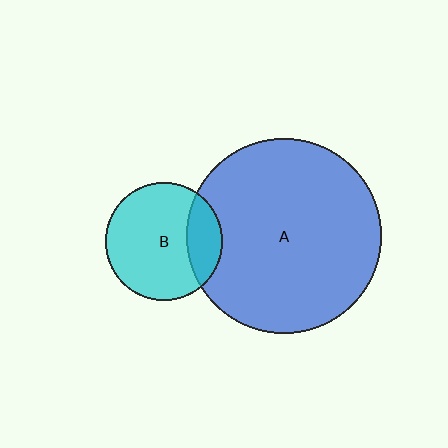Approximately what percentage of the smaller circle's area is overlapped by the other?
Approximately 20%.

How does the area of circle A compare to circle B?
Approximately 2.7 times.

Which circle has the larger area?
Circle A (blue).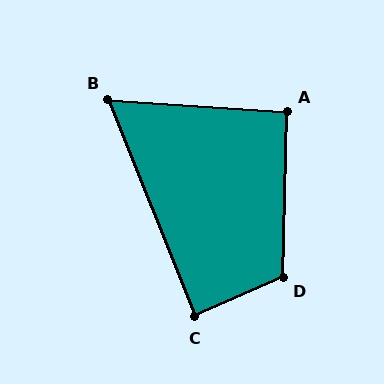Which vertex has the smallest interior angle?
B, at approximately 65 degrees.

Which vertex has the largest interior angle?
D, at approximately 115 degrees.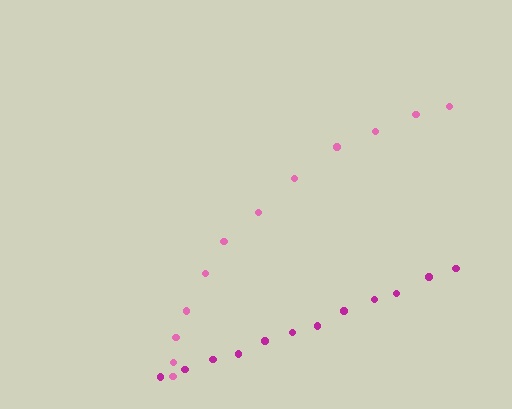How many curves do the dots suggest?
There are 2 distinct paths.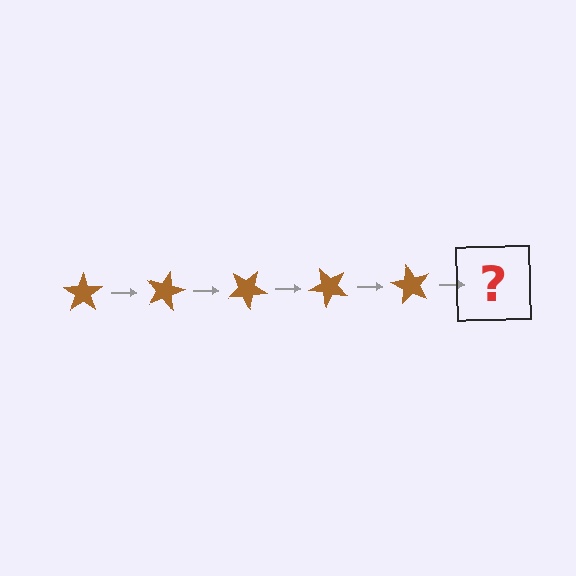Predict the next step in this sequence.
The next step is a brown star rotated 75 degrees.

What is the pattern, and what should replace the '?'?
The pattern is that the star rotates 15 degrees each step. The '?' should be a brown star rotated 75 degrees.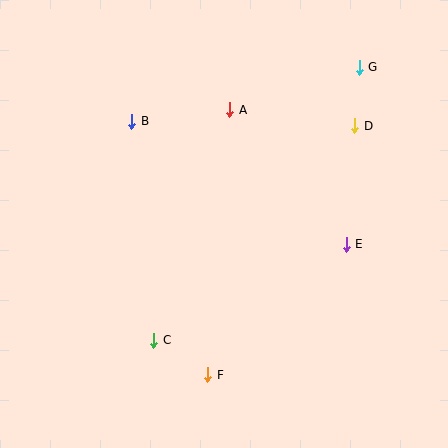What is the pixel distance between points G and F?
The distance between G and F is 343 pixels.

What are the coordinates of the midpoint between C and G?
The midpoint between C and G is at (257, 204).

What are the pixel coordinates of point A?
Point A is at (230, 110).